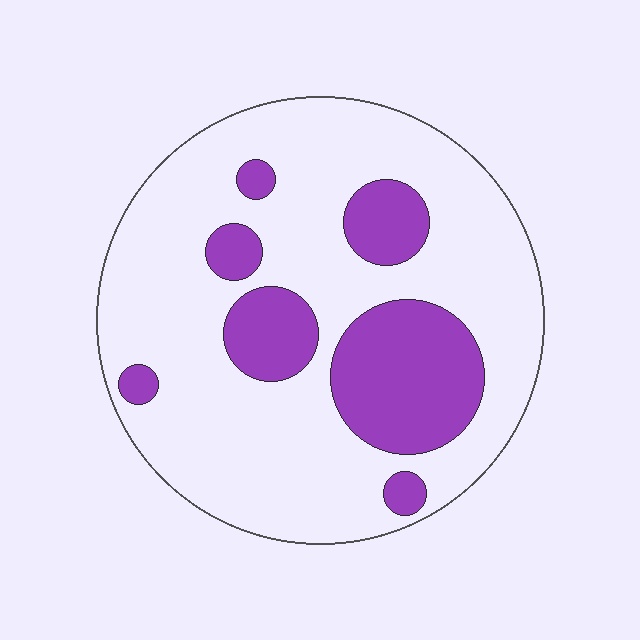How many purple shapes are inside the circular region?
7.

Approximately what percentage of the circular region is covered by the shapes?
Approximately 25%.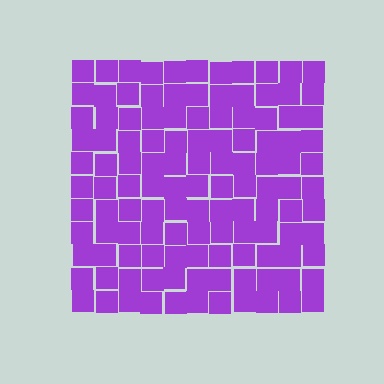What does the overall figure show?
The overall figure shows a square.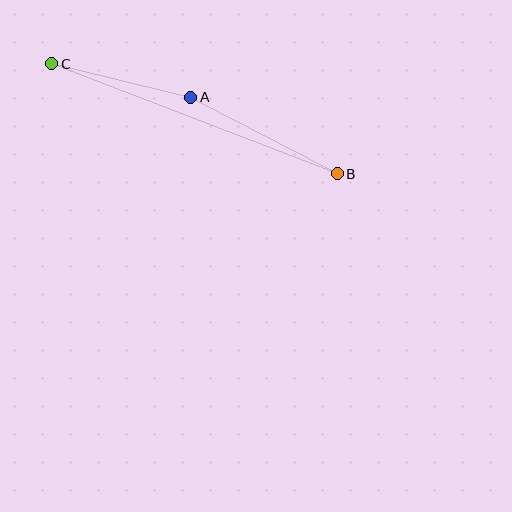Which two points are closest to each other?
Points A and C are closest to each other.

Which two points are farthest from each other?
Points B and C are farthest from each other.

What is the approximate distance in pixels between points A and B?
The distance between A and B is approximately 165 pixels.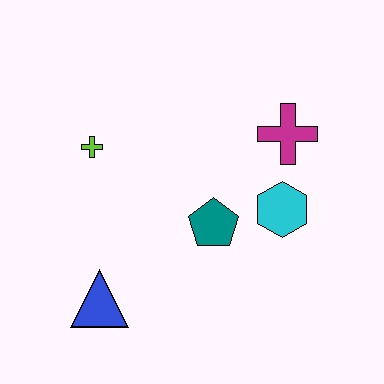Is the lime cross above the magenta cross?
No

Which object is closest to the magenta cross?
The cyan hexagon is closest to the magenta cross.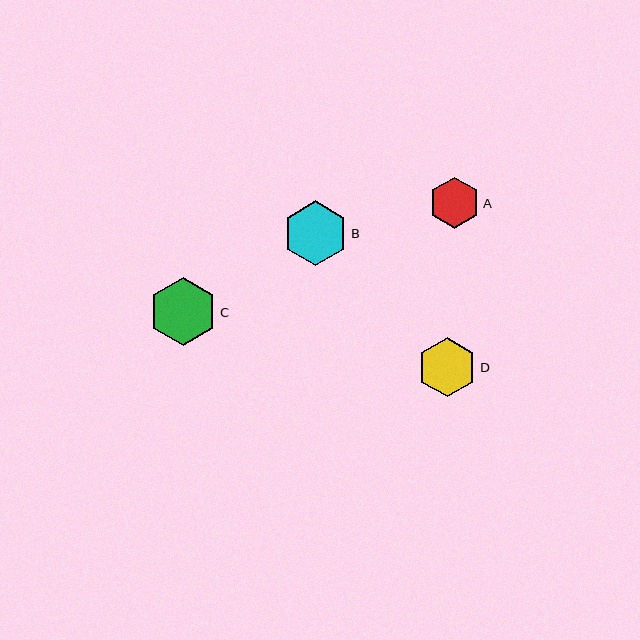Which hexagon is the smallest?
Hexagon A is the smallest with a size of approximately 51 pixels.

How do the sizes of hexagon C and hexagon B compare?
Hexagon C and hexagon B are approximately the same size.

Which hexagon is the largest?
Hexagon C is the largest with a size of approximately 68 pixels.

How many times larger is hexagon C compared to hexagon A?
Hexagon C is approximately 1.3 times the size of hexagon A.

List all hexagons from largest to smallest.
From largest to smallest: C, B, D, A.